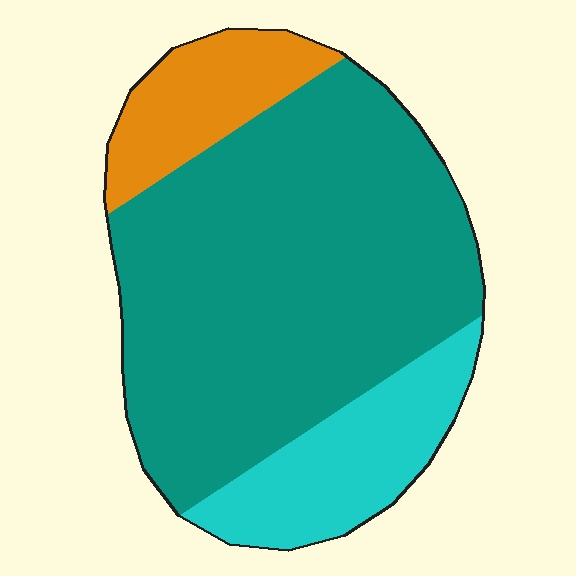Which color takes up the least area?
Orange, at roughly 15%.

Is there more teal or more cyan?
Teal.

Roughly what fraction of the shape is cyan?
Cyan takes up about one sixth (1/6) of the shape.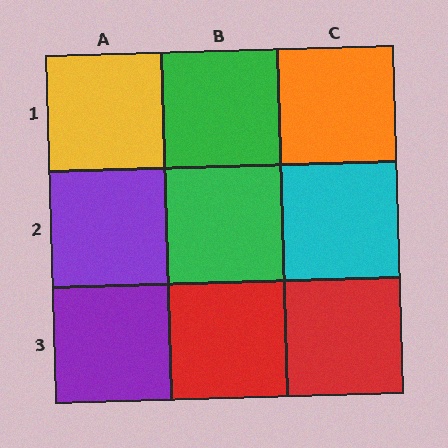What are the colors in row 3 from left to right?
Purple, red, red.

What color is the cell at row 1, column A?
Yellow.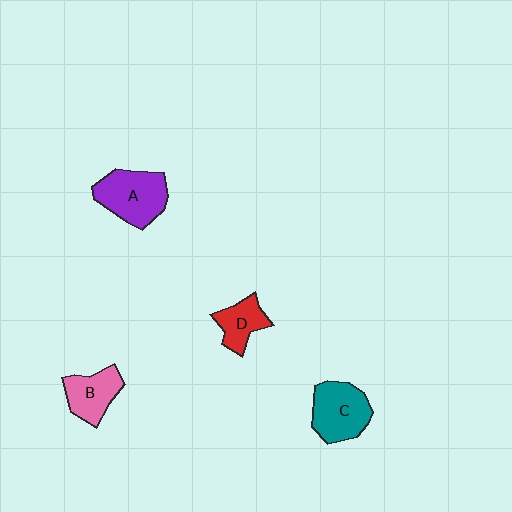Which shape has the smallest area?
Shape D (red).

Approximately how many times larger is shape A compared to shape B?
Approximately 1.4 times.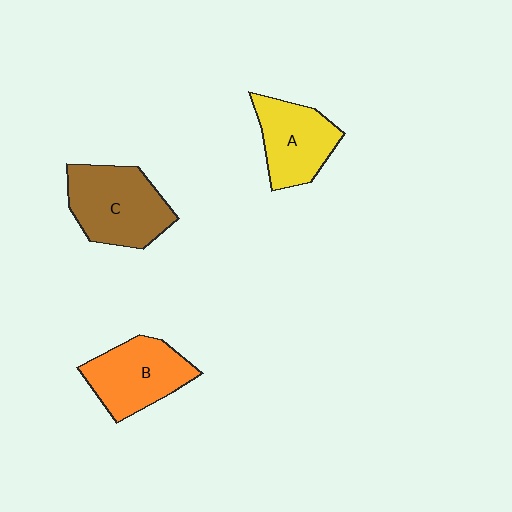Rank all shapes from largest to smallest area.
From largest to smallest: C (brown), B (orange), A (yellow).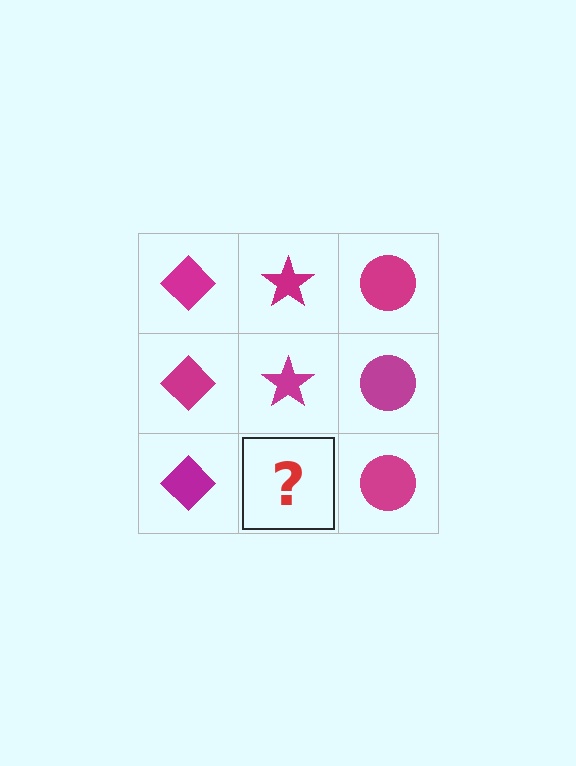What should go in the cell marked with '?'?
The missing cell should contain a magenta star.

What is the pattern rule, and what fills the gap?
The rule is that each column has a consistent shape. The gap should be filled with a magenta star.